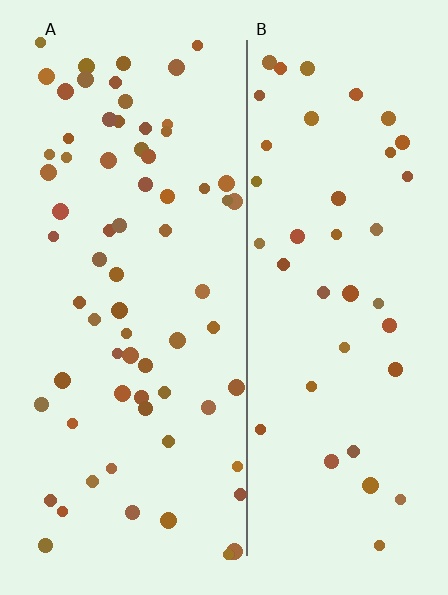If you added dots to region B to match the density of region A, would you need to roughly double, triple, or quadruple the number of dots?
Approximately double.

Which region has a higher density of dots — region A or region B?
A (the left).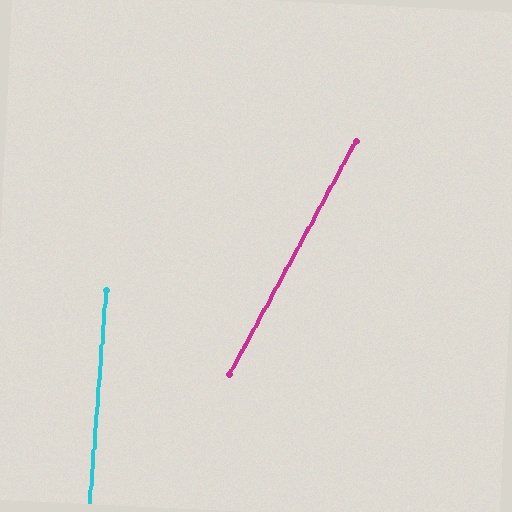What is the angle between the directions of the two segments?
Approximately 24 degrees.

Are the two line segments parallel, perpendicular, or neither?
Neither parallel nor perpendicular — they differ by about 24°.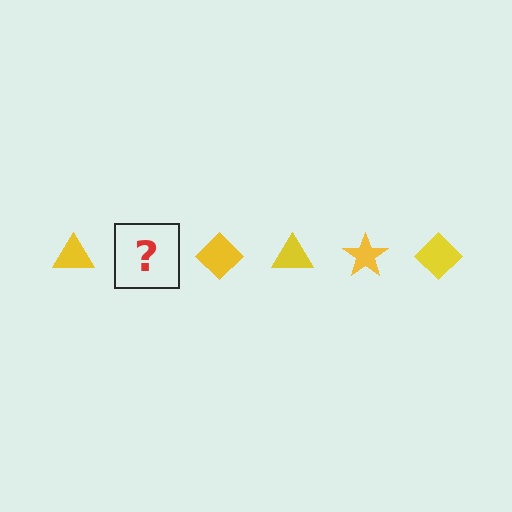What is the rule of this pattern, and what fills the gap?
The rule is that the pattern cycles through triangle, star, diamond shapes in yellow. The gap should be filled with a yellow star.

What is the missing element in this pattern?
The missing element is a yellow star.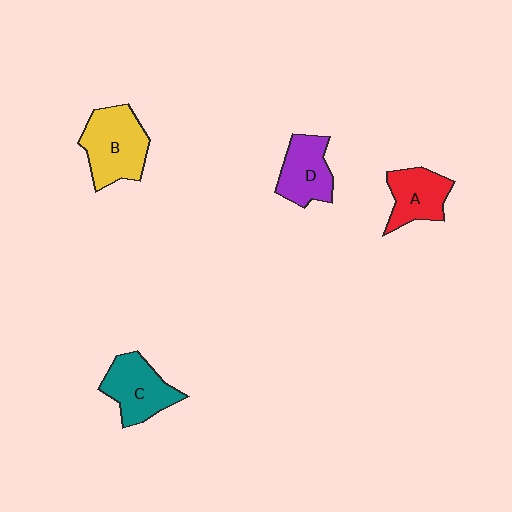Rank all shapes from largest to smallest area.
From largest to smallest: B (yellow), C (teal), D (purple), A (red).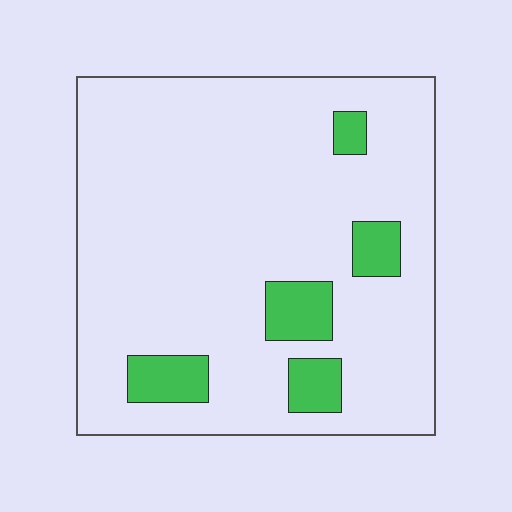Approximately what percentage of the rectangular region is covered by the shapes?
Approximately 10%.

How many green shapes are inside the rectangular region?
5.